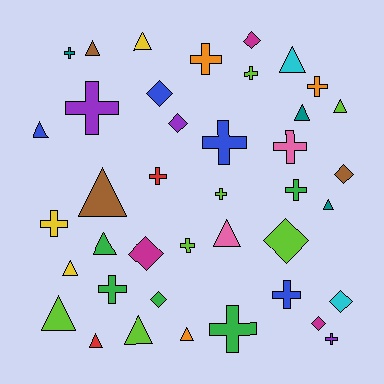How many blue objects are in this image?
There are 4 blue objects.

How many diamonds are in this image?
There are 9 diamonds.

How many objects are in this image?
There are 40 objects.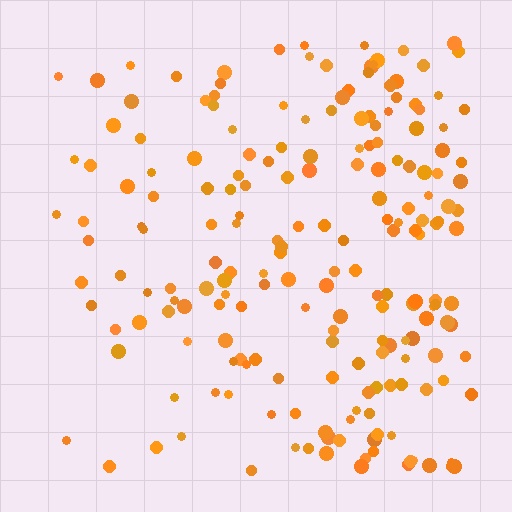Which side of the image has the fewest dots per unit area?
The left.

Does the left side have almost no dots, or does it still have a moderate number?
Still a moderate number, just noticeably fewer than the right.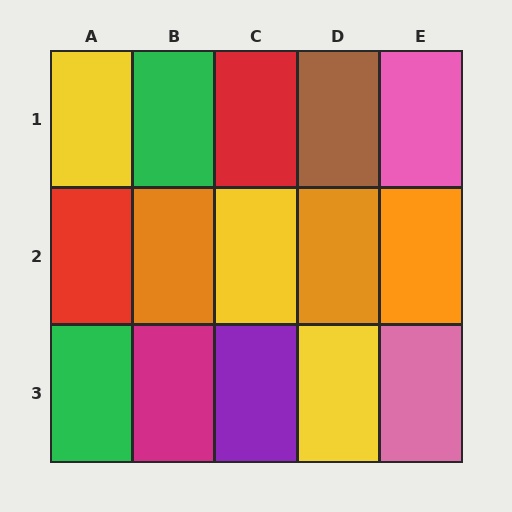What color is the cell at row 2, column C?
Yellow.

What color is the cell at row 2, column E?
Orange.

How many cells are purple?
1 cell is purple.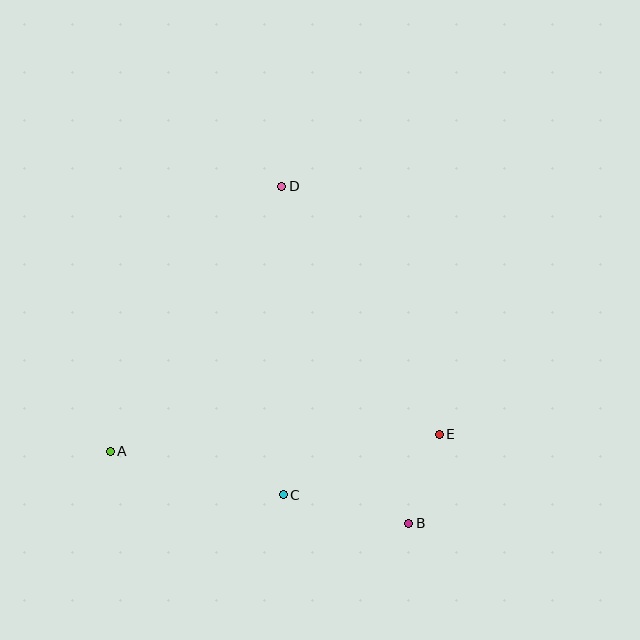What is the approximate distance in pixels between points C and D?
The distance between C and D is approximately 309 pixels.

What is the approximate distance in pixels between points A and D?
The distance between A and D is approximately 316 pixels.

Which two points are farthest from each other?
Points B and D are farthest from each other.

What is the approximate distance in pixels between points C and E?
The distance between C and E is approximately 167 pixels.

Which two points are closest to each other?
Points B and E are closest to each other.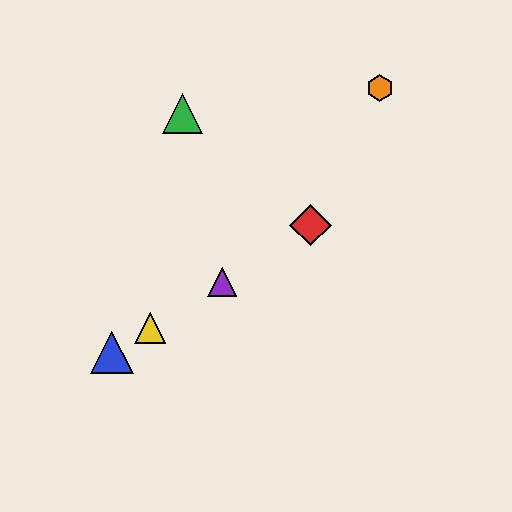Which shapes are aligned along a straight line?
The red diamond, the blue triangle, the yellow triangle, the purple triangle are aligned along a straight line.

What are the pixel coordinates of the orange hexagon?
The orange hexagon is at (380, 88).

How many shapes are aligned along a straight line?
4 shapes (the red diamond, the blue triangle, the yellow triangle, the purple triangle) are aligned along a straight line.